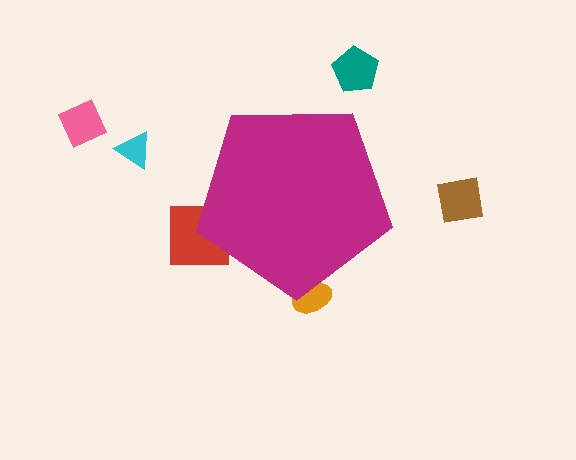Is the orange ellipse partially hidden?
Yes, the orange ellipse is partially hidden behind the magenta pentagon.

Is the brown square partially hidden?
No, the brown square is fully visible.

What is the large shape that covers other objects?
A magenta pentagon.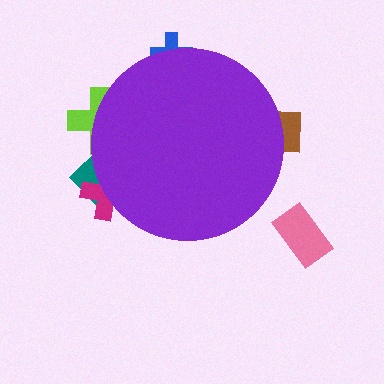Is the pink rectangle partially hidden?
No, the pink rectangle is fully visible.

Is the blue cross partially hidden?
Yes, the blue cross is partially hidden behind the purple circle.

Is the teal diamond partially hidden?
Yes, the teal diamond is partially hidden behind the purple circle.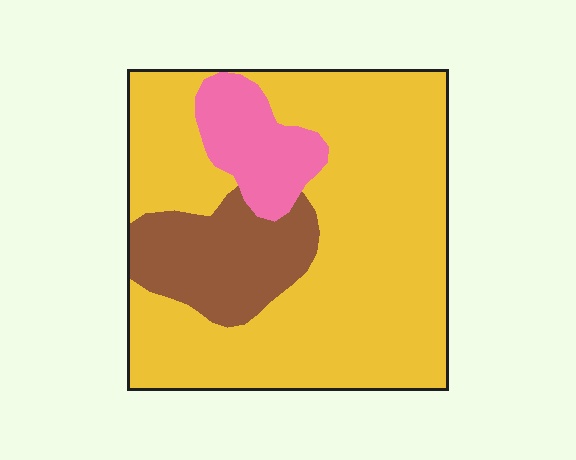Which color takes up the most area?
Yellow, at roughly 70%.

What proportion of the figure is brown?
Brown covers 17% of the figure.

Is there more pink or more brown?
Brown.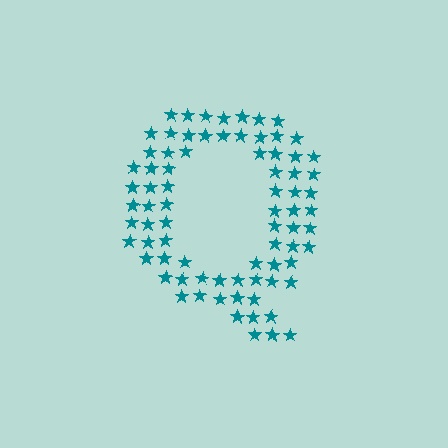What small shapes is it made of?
It is made of small stars.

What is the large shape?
The large shape is the letter Q.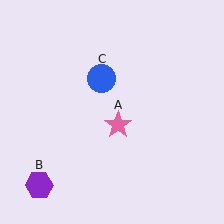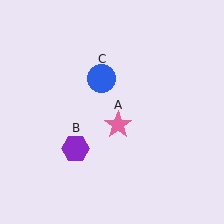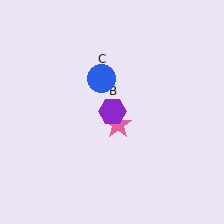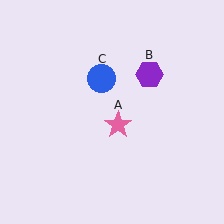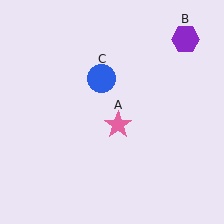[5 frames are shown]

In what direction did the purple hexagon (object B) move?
The purple hexagon (object B) moved up and to the right.